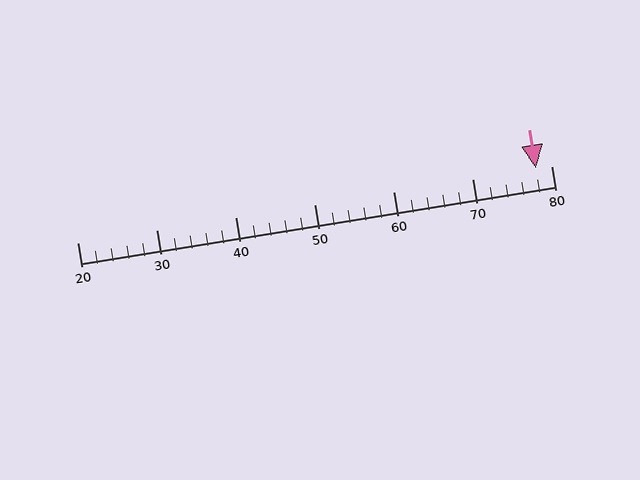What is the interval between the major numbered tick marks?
The major tick marks are spaced 10 units apart.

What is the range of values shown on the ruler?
The ruler shows values from 20 to 80.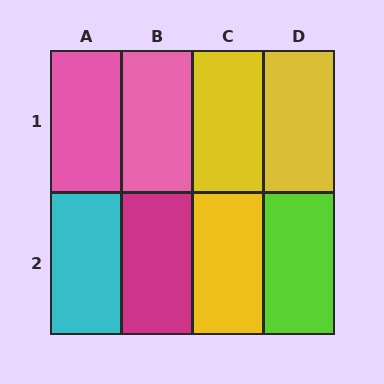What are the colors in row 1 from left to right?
Pink, pink, yellow, yellow.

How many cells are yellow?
3 cells are yellow.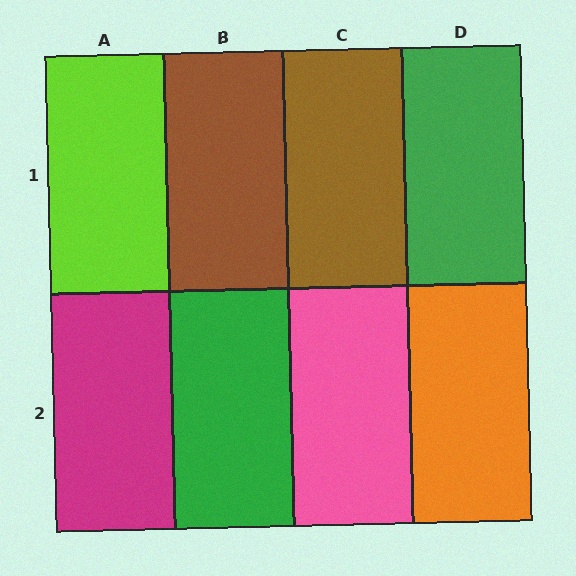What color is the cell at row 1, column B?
Brown.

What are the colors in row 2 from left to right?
Magenta, green, pink, orange.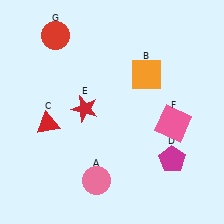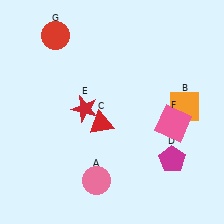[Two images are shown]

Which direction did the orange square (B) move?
The orange square (B) moved right.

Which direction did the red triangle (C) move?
The red triangle (C) moved right.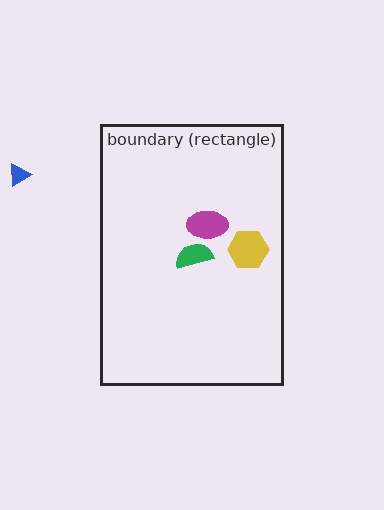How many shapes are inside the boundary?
3 inside, 1 outside.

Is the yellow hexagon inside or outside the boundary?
Inside.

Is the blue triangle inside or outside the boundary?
Outside.